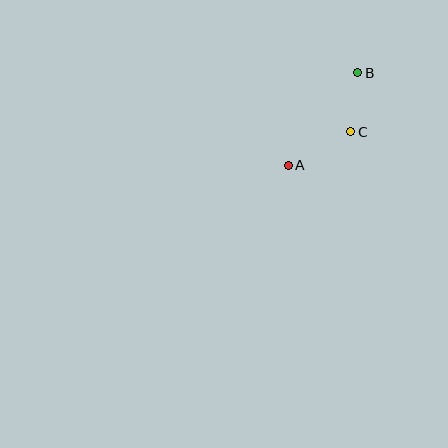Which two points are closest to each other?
Points B and C are closest to each other.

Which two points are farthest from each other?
Points A and B are farthest from each other.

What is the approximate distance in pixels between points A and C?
The distance between A and C is approximately 71 pixels.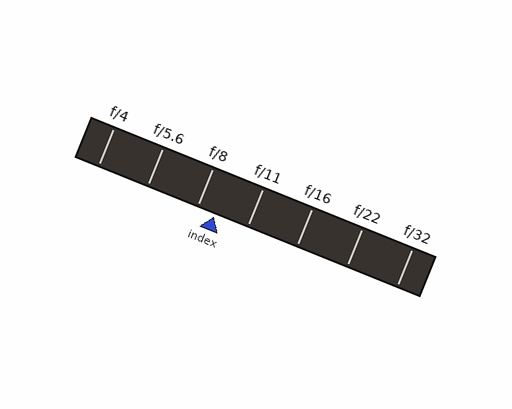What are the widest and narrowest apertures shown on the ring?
The widest aperture shown is f/4 and the narrowest is f/32.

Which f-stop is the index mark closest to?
The index mark is closest to f/8.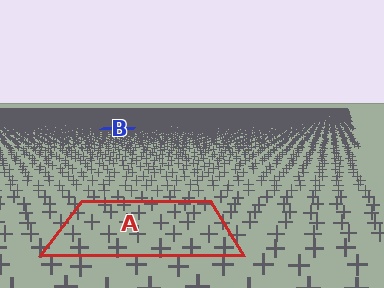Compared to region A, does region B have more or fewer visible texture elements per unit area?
Region B has more texture elements per unit area — they are packed more densely because it is farther away.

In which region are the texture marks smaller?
The texture marks are smaller in region B, because it is farther away.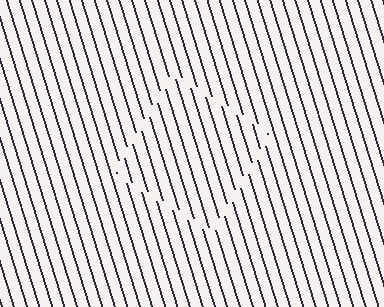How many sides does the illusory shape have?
4 sides — the line-ends trace a square.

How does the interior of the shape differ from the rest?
The interior of the shape contains the same grating, shifted by half a period — the contour is defined by the phase discontinuity where line-ends from the inner and outer gratings abut.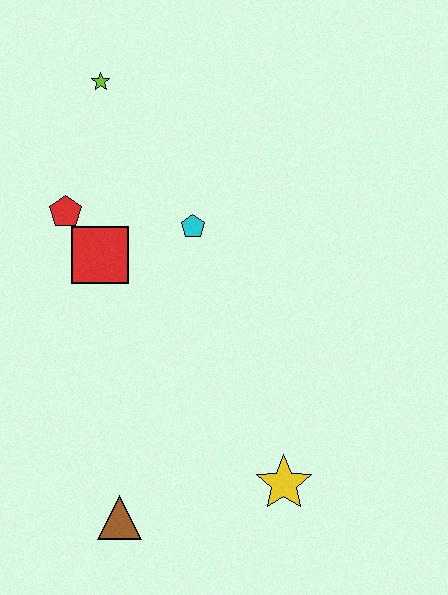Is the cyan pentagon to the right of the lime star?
Yes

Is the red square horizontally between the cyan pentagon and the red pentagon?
Yes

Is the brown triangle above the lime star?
No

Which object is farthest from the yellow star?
The lime star is farthest from the yellow star.